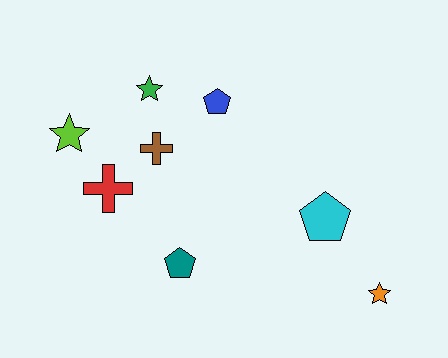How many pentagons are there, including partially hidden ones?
There are 3 pentagons.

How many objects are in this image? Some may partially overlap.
There are 8 objects.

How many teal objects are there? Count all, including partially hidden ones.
There is 1 teal object.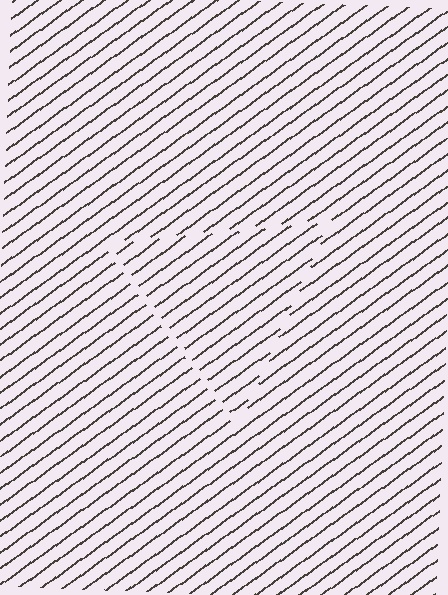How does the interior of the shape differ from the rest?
The interior of the shape contains the same grating, shifted by half a period — the contour is defined by the phase discontinuity where line-ends from the inner and outer gratings abut.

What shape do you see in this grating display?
An illusory triangle. The interior of the shape contains the same grating, shifted by half a period — the contour is defined by the phase discontinuity where line-ends from the inner and outer gratings abut.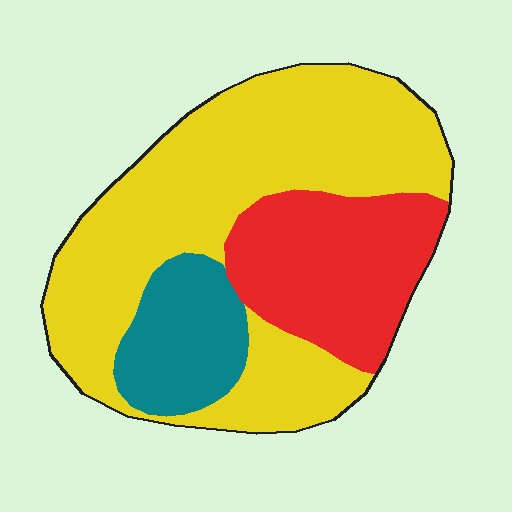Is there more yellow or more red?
Yellow.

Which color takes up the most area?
Yellow, at roughly 60%.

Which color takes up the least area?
Teal, at roughly 15%.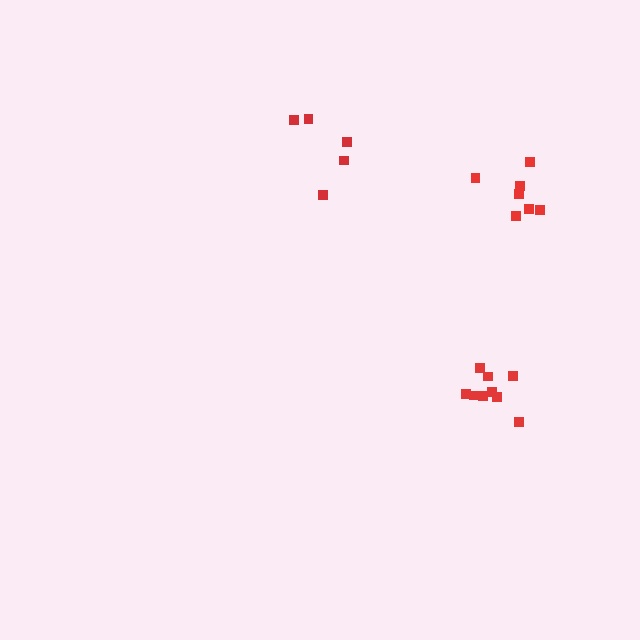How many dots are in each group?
Group 1: 9 dots, Group 2: 5 dots, Group 3: 7 dots (21 total).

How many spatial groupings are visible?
There are 3 spatial groupings.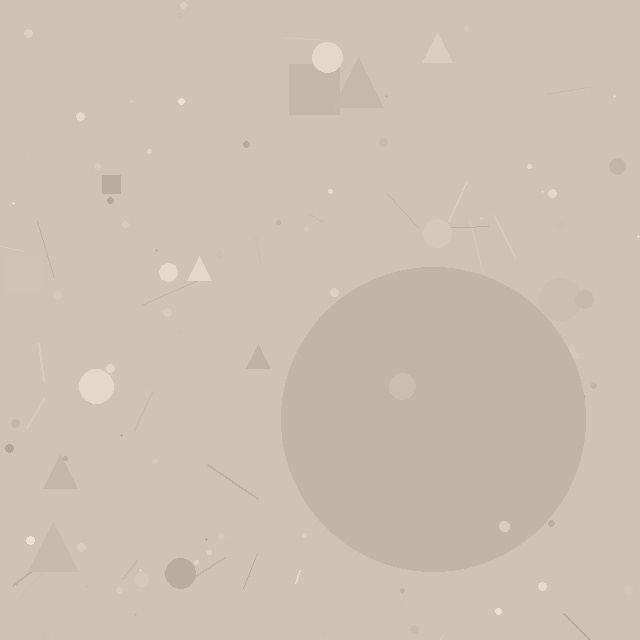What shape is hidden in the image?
A circle is hidden in the image.